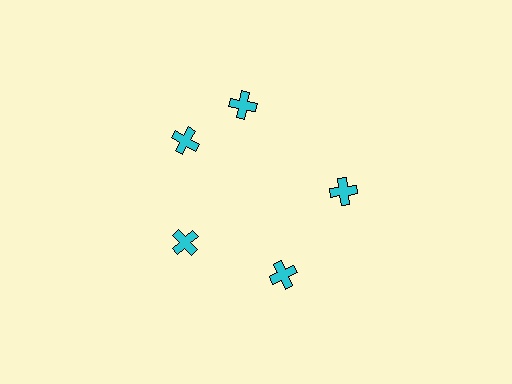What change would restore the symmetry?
The symmetry would be restored by rotating it back into even spacing with its neighbors so that all 5 crosses sit at equal angles and equal distance from the center.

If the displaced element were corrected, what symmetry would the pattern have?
It would have 5-fold rotational symmetry — the pattern would map onto itself every 72 degrees.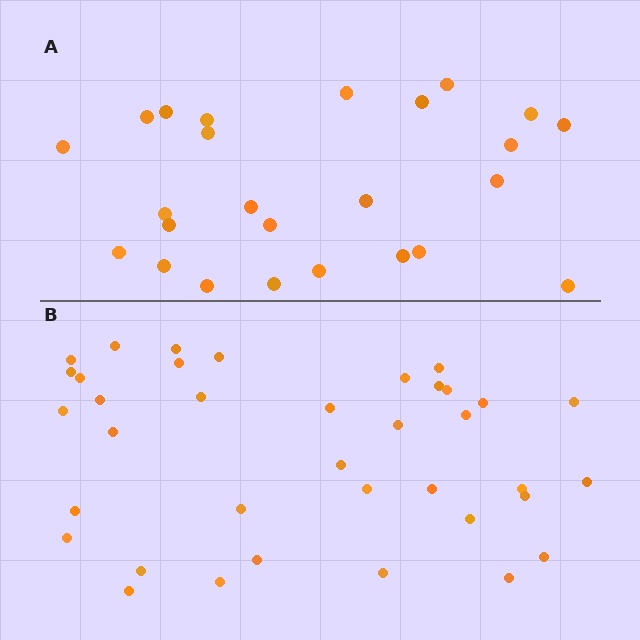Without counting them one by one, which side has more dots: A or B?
Region B (the bottom region) has more dots.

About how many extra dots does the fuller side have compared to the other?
Region B has roughly 12 or so more dots than region A.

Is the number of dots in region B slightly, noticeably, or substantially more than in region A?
Region B has substantially more. The ratio is roughly 1.5 to 1.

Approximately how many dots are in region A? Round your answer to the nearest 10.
About 20 dots. (The exact count is 25, which rounds to 20.)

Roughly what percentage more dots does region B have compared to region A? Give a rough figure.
About 50% more.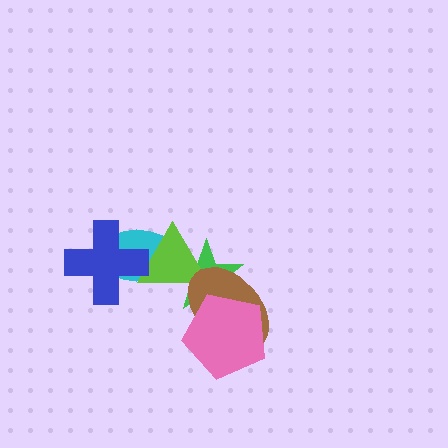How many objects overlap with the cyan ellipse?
2 objects overlap with the cyan ellipse.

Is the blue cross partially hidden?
No, no other shape covers it.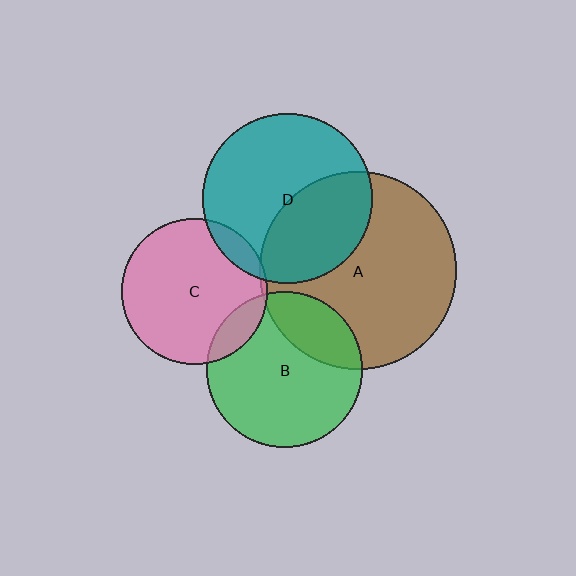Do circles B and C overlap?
Yes.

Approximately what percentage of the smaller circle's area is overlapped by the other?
Approximately 10%.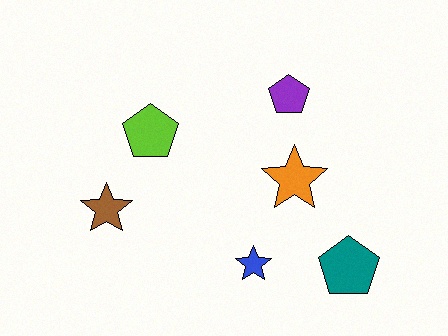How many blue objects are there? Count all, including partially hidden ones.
There is 1 blue object.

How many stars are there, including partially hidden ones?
There are 3 stars.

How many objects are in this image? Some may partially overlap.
There are 6 objects.